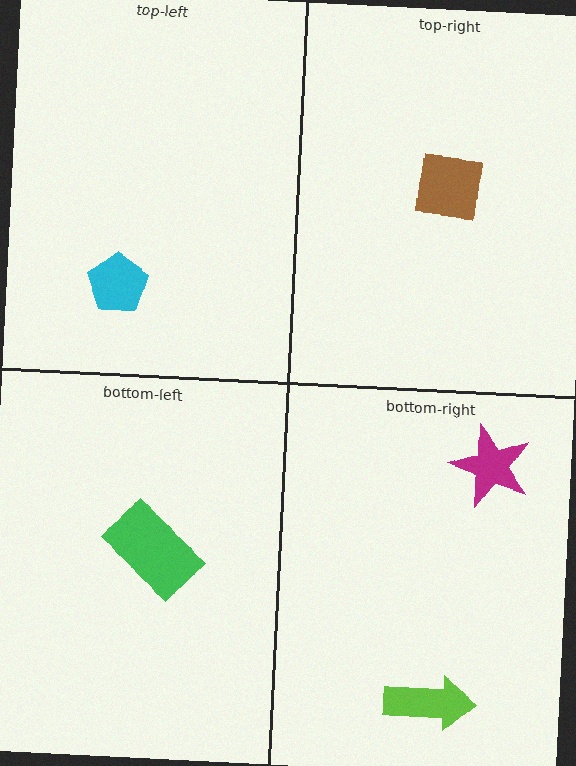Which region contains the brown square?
The top-right region.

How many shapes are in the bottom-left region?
1.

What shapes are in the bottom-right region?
The magenta star, the lime arrow.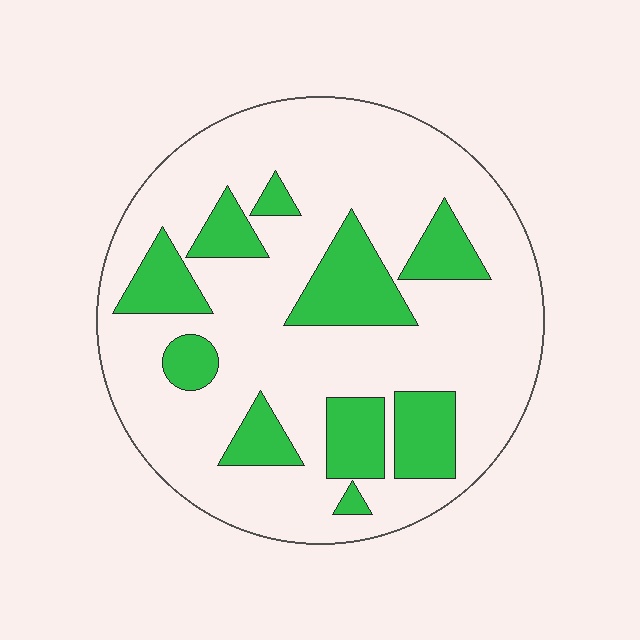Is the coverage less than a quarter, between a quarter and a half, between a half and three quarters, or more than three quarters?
Less than a quarter.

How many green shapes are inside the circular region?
10.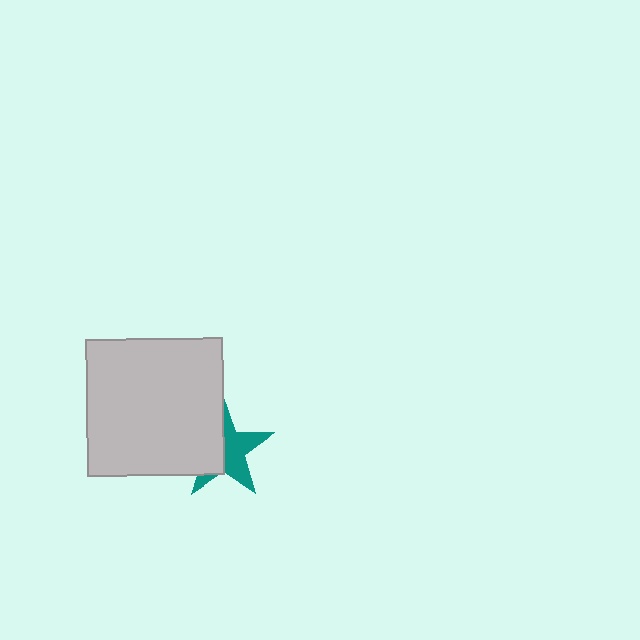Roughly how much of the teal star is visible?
About half of it is visible (roughly 53%).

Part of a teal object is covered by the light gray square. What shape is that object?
It is a star.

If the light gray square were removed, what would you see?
You would see the complete teal star.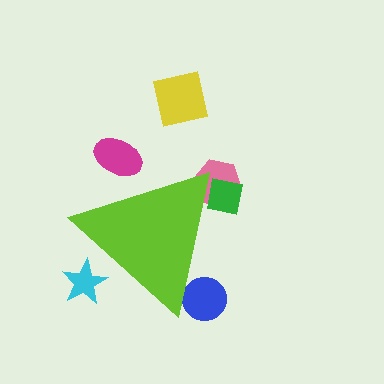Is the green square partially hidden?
Yes, the green square is partially hidden behind the lime triangle.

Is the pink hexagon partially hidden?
Yes, the pink hexagon is partially hidden behind the lime triangle.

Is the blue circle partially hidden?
Yes, the blue circle is partially hidden behind the lime triangle.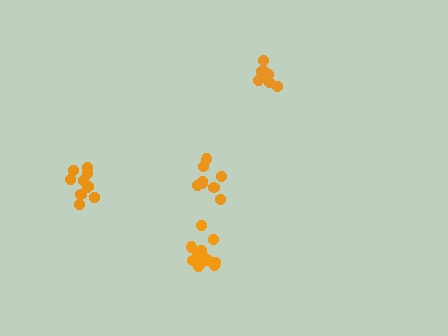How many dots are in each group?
Group 1: 13 dots, Group 2: 8 dots, Group 3: 8 dots, Group 4: 10 dots (39 total).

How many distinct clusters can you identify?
There are 4 distinct clusters.